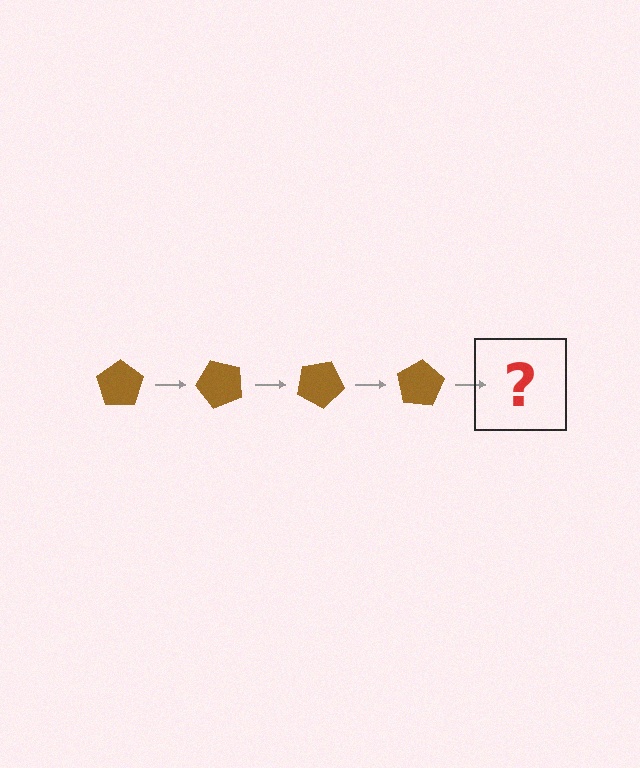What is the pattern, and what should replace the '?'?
The pattern is that the pentagon rotates 50 degrees each step. The '?' should be a brown pentagon rotated 200 degrees.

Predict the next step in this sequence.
The next step is a brown pentagon rotated 200 degrees.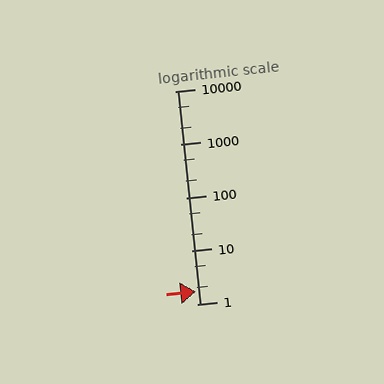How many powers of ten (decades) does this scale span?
The scale spans 4 decades, from 1 to 10000.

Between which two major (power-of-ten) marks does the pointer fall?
The pointer is between 1 and 10.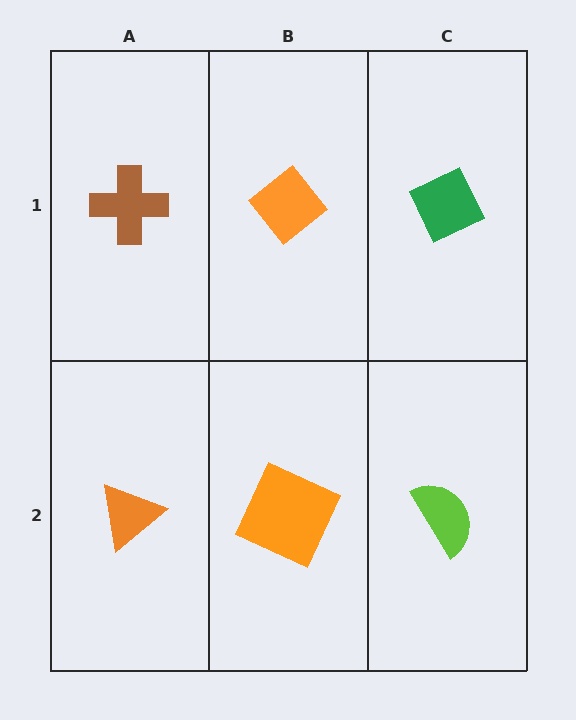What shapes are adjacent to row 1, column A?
An orange triangle (row 2, column A), an orange diamond (row 1, column B).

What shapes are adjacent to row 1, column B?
An orange square (row 2, column B), a brown cross (row 1, column A), a green diamond (row 1, column C).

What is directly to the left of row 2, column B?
An orange triangle.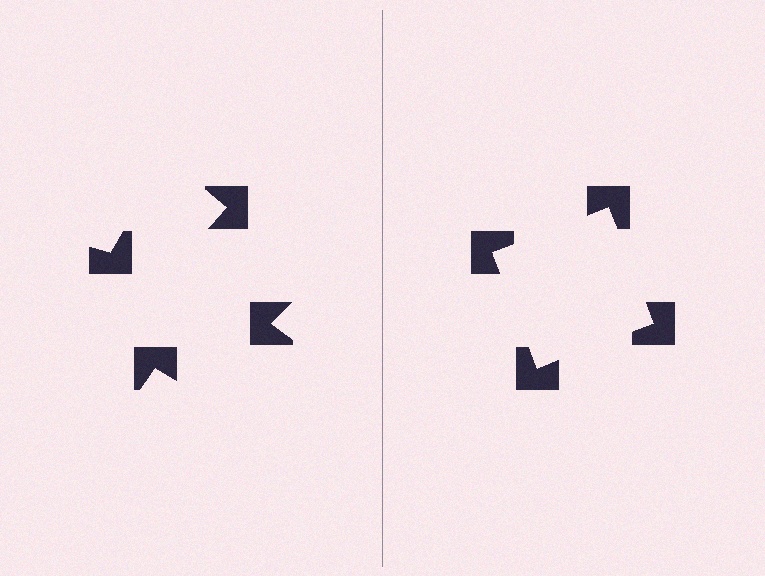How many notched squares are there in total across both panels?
8 — 4 on each side.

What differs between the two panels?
The notched squares are positioned identically on both sides; only the wedge orientations differ. On the right they align to a square; on the left they are misaligned.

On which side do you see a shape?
An illusory square appears on the right side. On the left side the wedge cuts are rotated, so no coherent shape forms.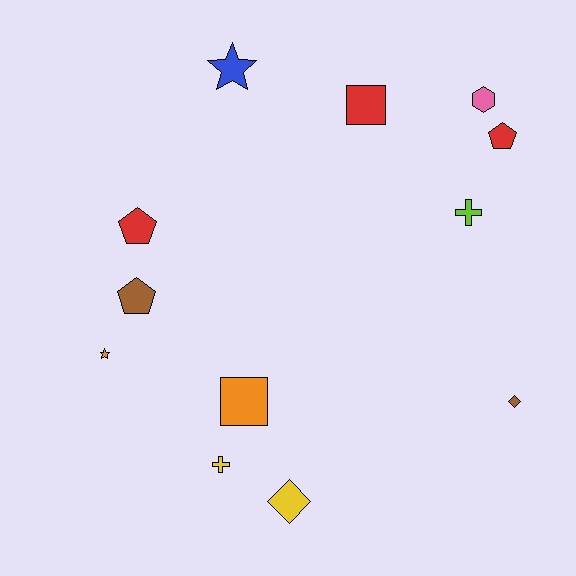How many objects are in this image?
There are 12 objects.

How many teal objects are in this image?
There are no teal objects.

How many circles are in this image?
There are no circles.